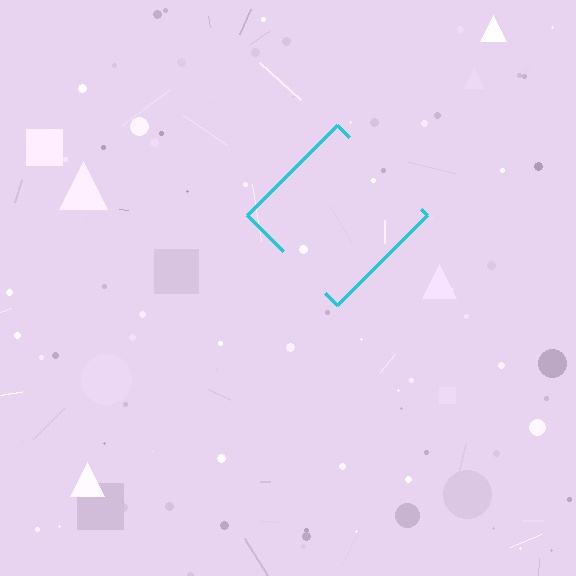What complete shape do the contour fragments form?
The contour fragments form a diamond.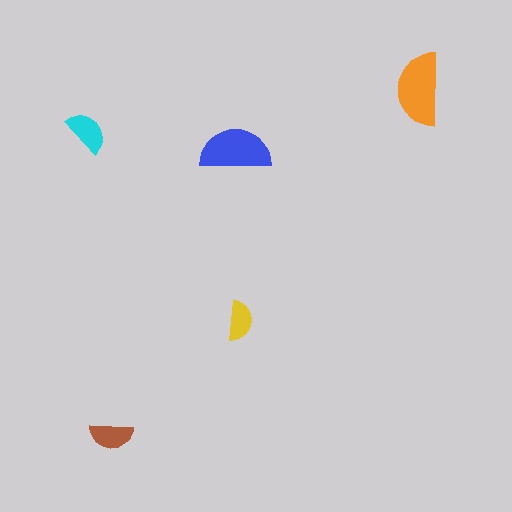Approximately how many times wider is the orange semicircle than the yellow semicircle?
About 2 times wider.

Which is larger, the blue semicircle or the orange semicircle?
The orange one.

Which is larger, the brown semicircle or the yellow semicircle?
The brown one.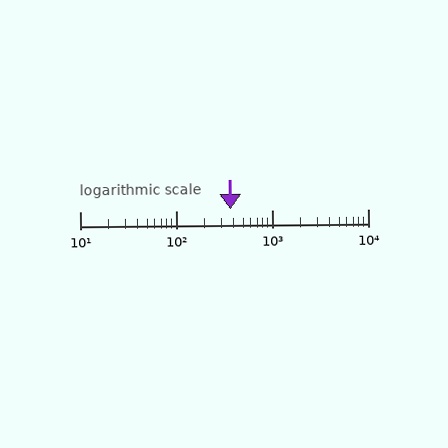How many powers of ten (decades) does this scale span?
The scale spans 3 decades, from 10 to 10000.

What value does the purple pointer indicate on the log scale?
The pointer indicates approximately 370.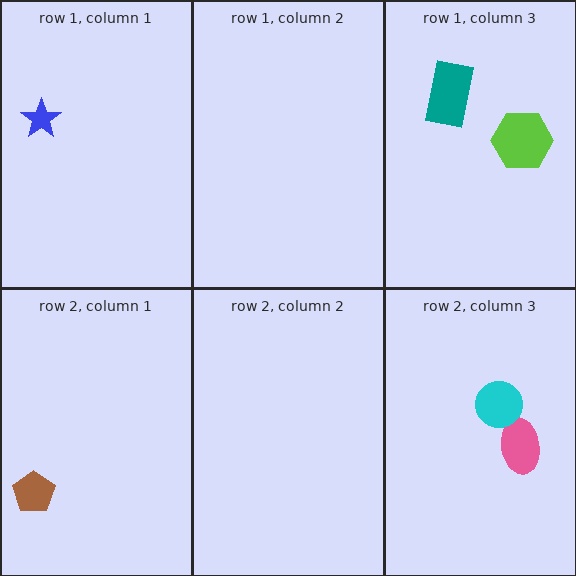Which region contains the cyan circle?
The row 2, column 3 region.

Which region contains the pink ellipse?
The row 2, column 3 region.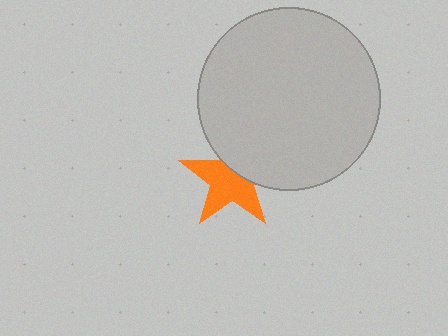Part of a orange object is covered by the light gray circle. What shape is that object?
It is a star.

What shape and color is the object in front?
The object in front is a light gray circle.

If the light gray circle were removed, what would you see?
You would see the complete orange star.